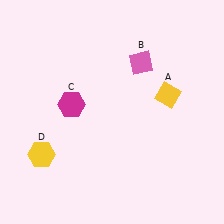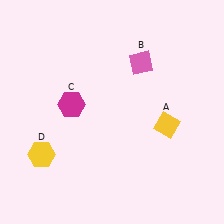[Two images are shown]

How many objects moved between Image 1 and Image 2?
1 object moved between the two images.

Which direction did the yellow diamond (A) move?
The yellow diamond (A) moved down.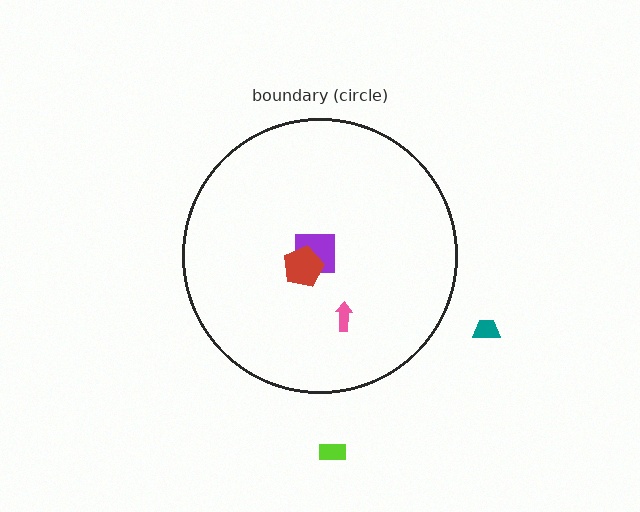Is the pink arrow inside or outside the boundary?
Inside.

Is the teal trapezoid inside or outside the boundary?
Outside.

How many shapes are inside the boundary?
3 inside, 2 outside.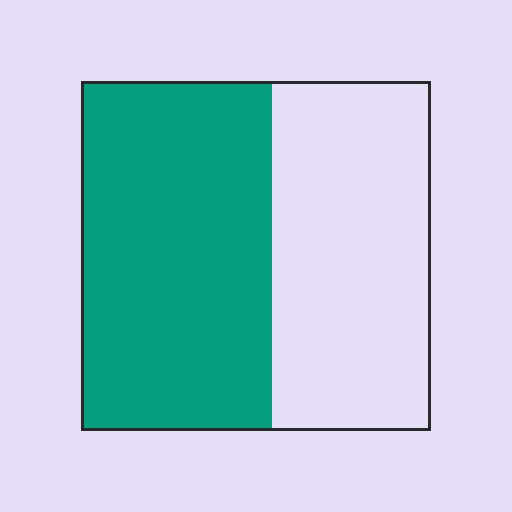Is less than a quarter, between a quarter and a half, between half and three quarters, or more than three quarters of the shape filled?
Between half and three quarters.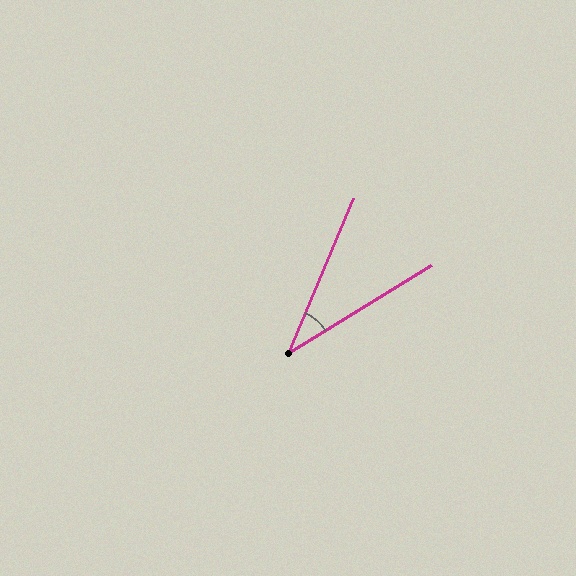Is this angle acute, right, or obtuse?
It is acute.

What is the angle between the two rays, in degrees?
Approximately 36 degrees.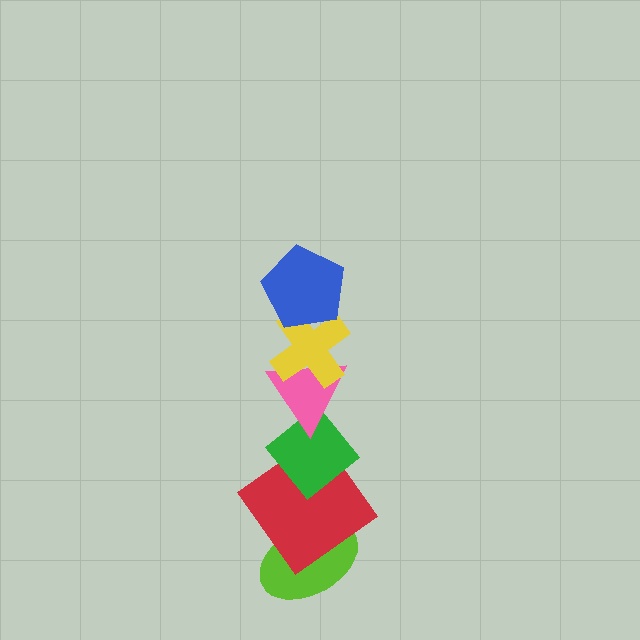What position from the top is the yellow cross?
The yellow cross is 2nd from the top.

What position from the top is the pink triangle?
The pink triangle is 3rd from the top.